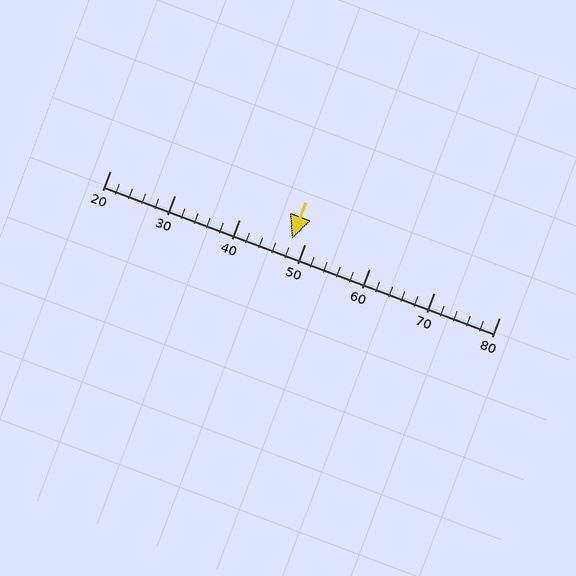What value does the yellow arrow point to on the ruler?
The yellow arrow points to approximately 48.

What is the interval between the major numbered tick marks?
The major tick marks are spaced 10 units apart.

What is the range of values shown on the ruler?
The ruler shows values from 20 to 80.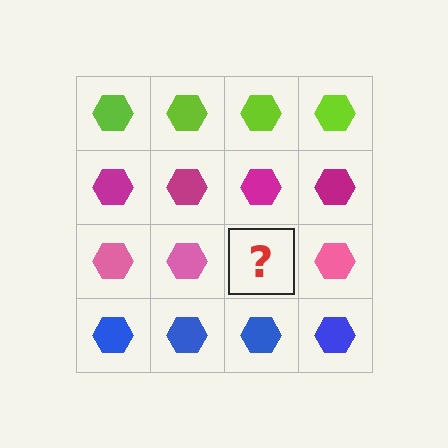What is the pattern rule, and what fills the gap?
The rule is that each row has a consistent color. The gap should be filled with a pink hexagon.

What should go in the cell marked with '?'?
The missing cell should contain a pink hexagon.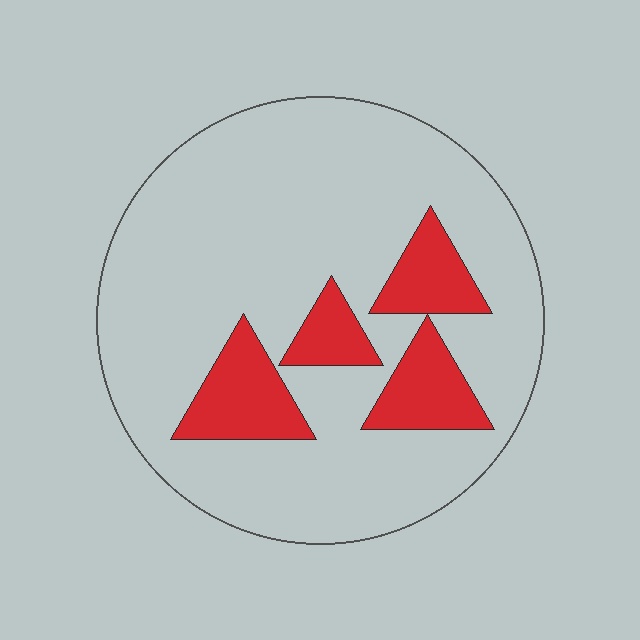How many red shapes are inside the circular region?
4.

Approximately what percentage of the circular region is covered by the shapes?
Approximately 20%.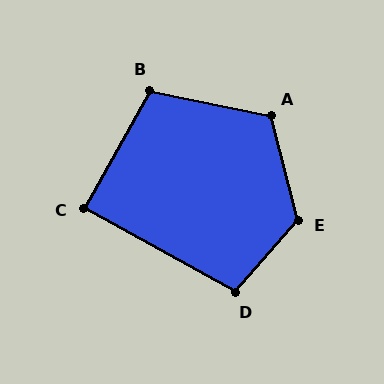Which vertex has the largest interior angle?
E, at approximately 125 degrees.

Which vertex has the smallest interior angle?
C, at approximately 90 degrees.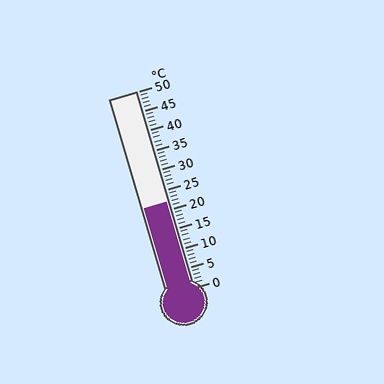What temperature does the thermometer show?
The thermometer shows approximately 22°C.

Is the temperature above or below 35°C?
The temperature is below 35°C.